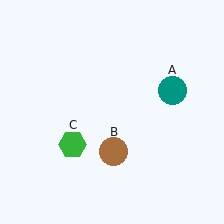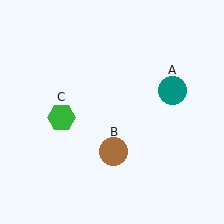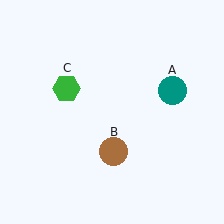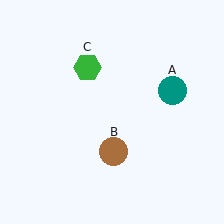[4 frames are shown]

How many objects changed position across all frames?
1 object changed position: green hexagon (object C).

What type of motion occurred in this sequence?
The green hexagon (object C) rotated clockwise around the center of the scene.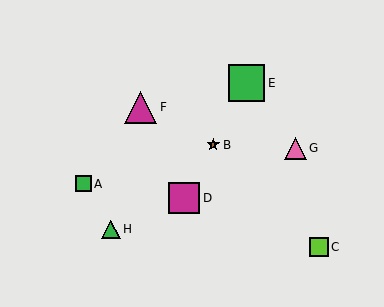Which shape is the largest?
The green square (labeled E) is the largest.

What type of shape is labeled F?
Shape F is a magenta triangle.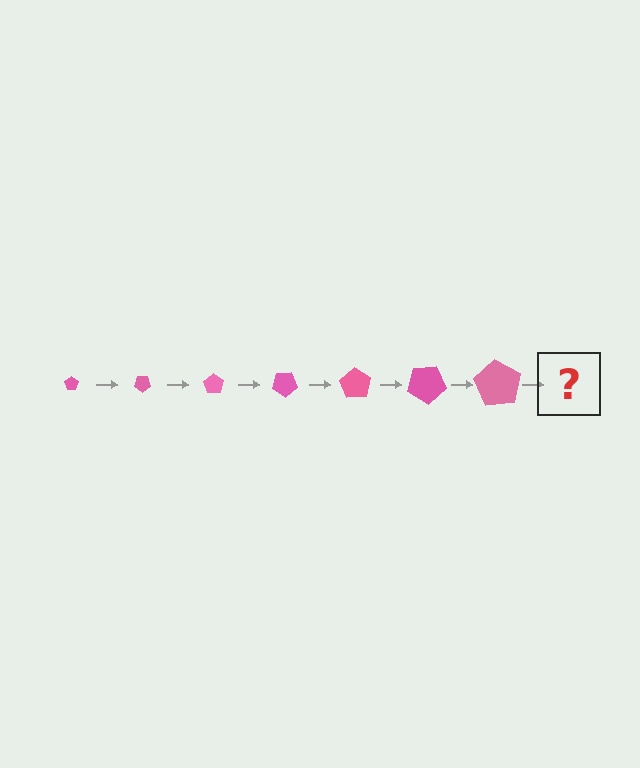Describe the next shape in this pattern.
It should be a pentagon, larger than the previous one and rotated 245 degrees from the start.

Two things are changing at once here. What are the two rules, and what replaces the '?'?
The two rules are that the pentagon grows larger each step and it rotates 35 degrees each step. The '?' should be a pentagon, larger than the previous one and rotated 245 degrees from the start.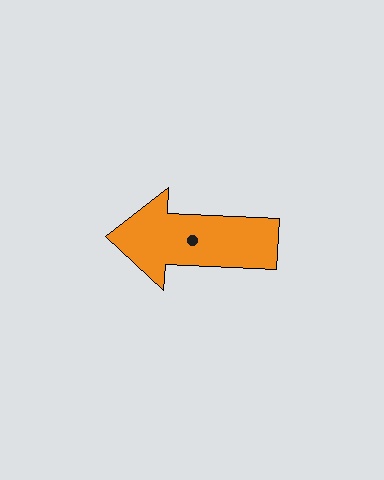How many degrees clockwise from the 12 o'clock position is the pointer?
Approximately 273 degrees.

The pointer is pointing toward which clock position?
Roughly 9 o'clock.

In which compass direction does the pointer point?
West.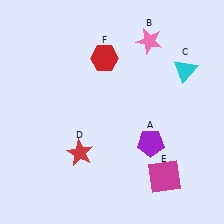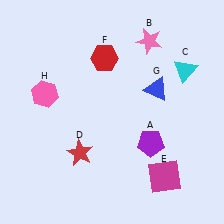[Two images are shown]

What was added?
A blue triangle (G), a pink hexagon (H) were added in Image 2.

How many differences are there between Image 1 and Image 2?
There are 2 differences between the two images.